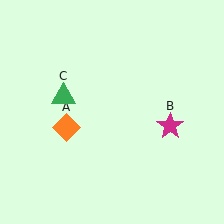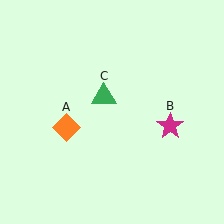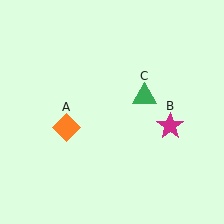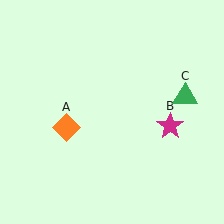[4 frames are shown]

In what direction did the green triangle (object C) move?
The green triangle (object C) moved right.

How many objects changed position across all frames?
1 object changed position: green triangle (object C).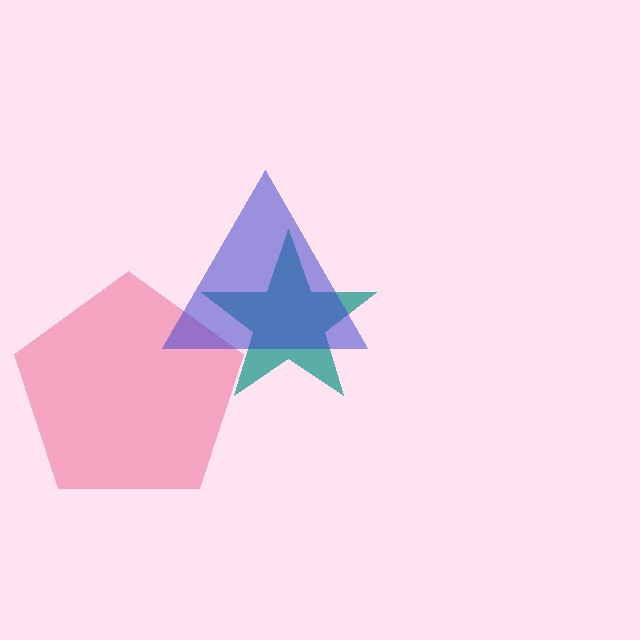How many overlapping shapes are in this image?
There are 3 overlapping shapes in the image.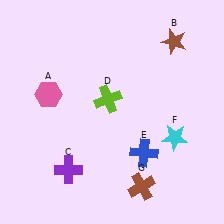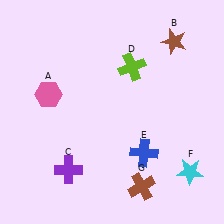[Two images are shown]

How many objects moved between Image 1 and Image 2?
2 objects moved between the two images.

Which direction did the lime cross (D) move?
The lime cross (D) moved up.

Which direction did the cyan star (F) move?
The cyan star (F) moved down.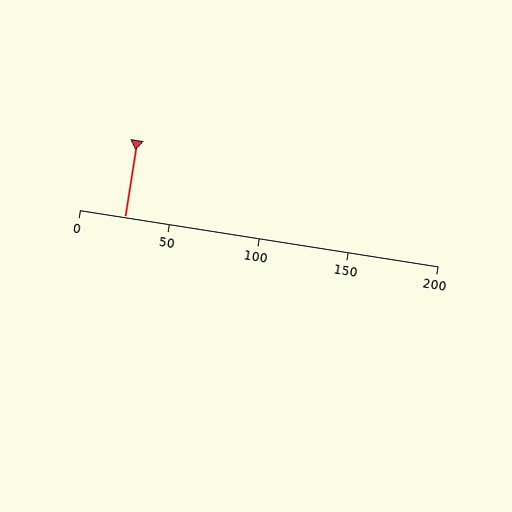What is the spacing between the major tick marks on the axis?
The major ticks are spaced 50 apart.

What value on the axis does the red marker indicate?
The marker indicates approximately 25.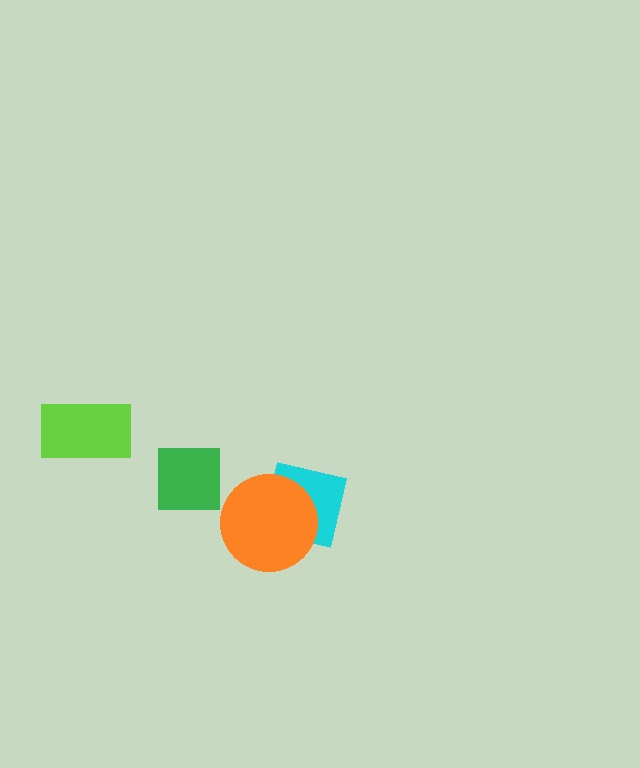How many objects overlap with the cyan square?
1 object overlaps with the cyan square.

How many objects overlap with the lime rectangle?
0 objects overlap with the lime rectangle.